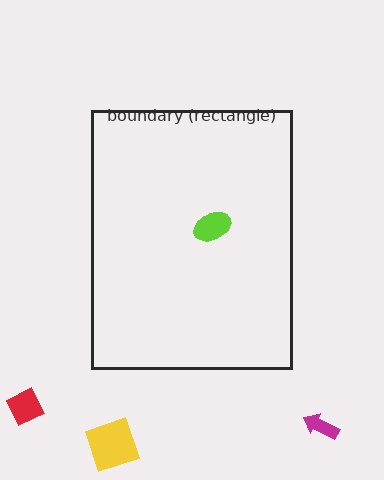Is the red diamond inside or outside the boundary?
Outside.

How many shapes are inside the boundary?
1 inside, 3 outside.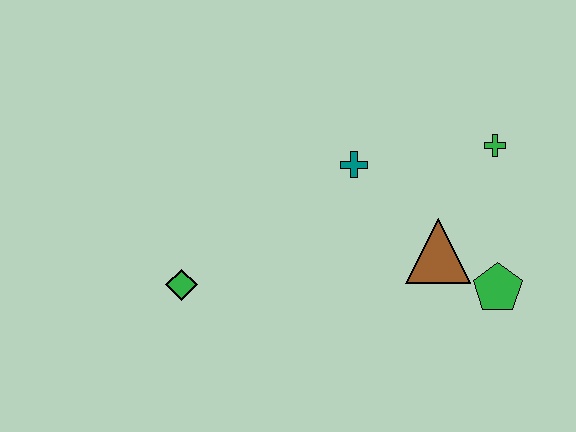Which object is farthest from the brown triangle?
The green diamond is farthest from the brown triangle.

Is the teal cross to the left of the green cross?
Yes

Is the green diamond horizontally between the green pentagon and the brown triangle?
No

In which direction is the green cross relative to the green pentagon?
The green cross is above the green pentagon.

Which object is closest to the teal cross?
The brown triangle is closest to the teal cross.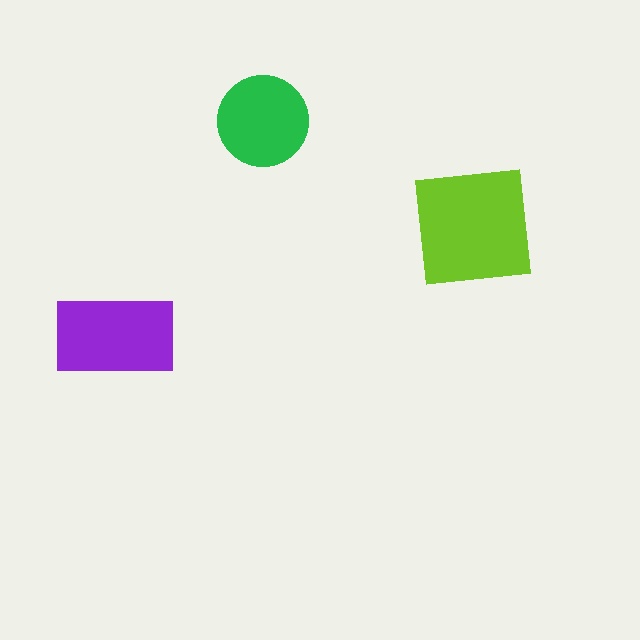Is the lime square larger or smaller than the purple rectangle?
Larger.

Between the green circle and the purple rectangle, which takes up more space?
The purple rectangle.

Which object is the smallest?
The green circle.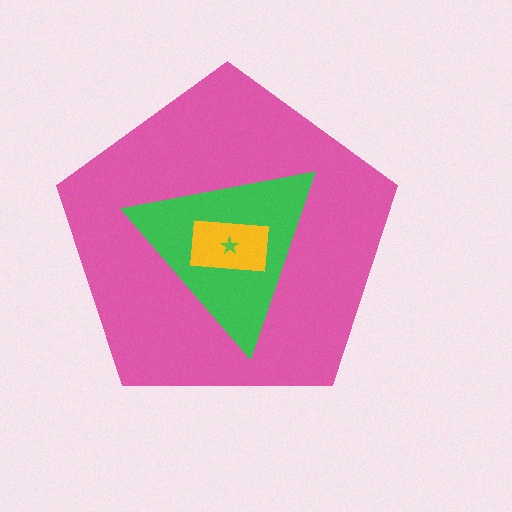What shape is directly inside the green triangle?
The yellow rectangle.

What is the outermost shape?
The pink pentagon.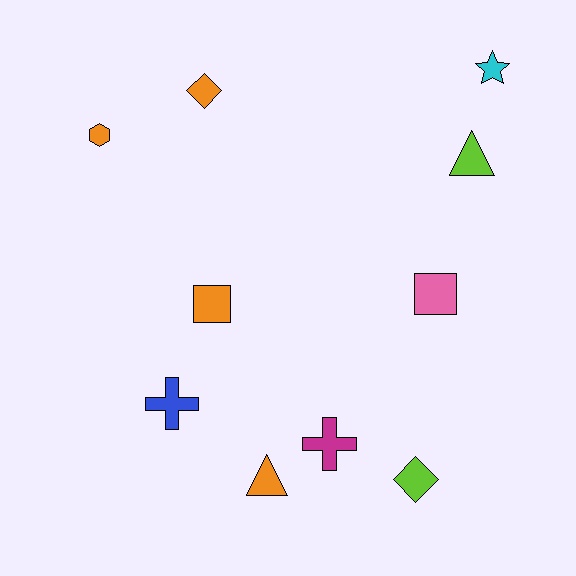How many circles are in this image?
There are no circles.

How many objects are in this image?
There are 10 objects.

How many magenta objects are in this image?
There is 1 magenta object.